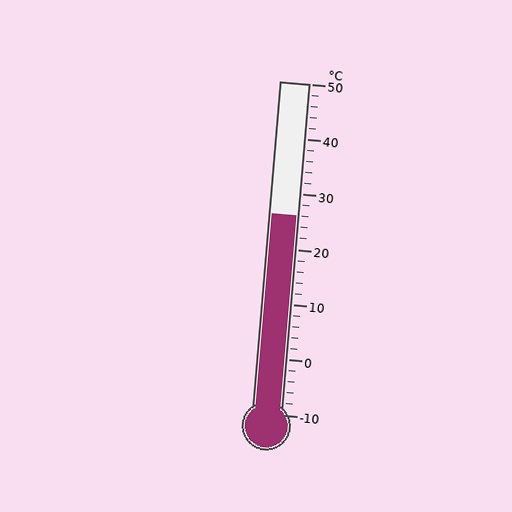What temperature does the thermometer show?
The thermometer shows approximately 26°C.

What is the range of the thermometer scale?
The thermometer scale ranges from -10°C to 50°C.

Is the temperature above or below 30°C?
The temperature is below 30°C.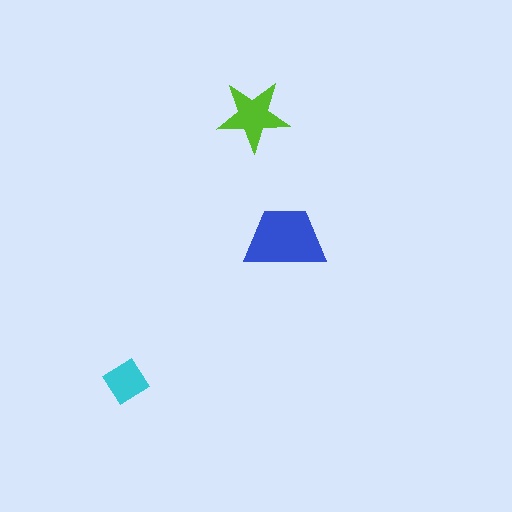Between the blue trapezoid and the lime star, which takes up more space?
The blue trapezoid.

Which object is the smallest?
The cyan diamond.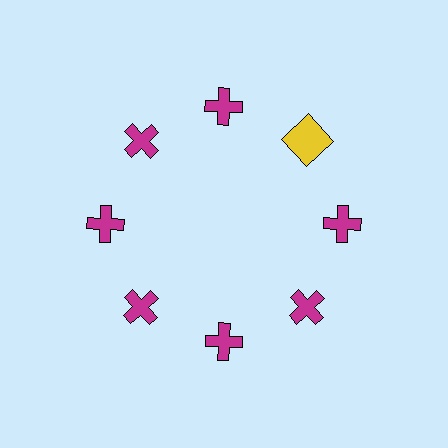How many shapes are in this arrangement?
There are 8 shapes arranged in a ring pattern.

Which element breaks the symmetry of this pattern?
The yellow square at roughly the 2 o'clock position breaks the symmetry. All other shapes are magenta crosses.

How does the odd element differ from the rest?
It differs in both color (yellow instead of magenta) and shape (square instead of cross).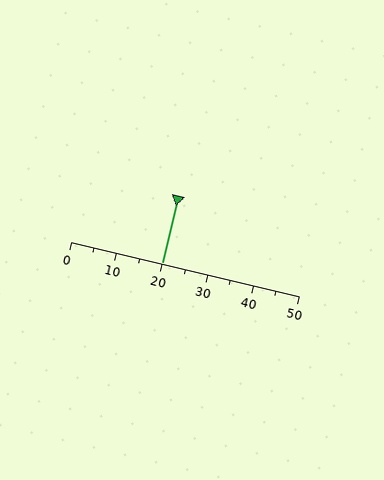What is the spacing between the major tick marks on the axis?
The major ticks are spaced 10 apart.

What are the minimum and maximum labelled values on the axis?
The axis runs from 0 to 50.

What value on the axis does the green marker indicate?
The marker indicates approximately 20.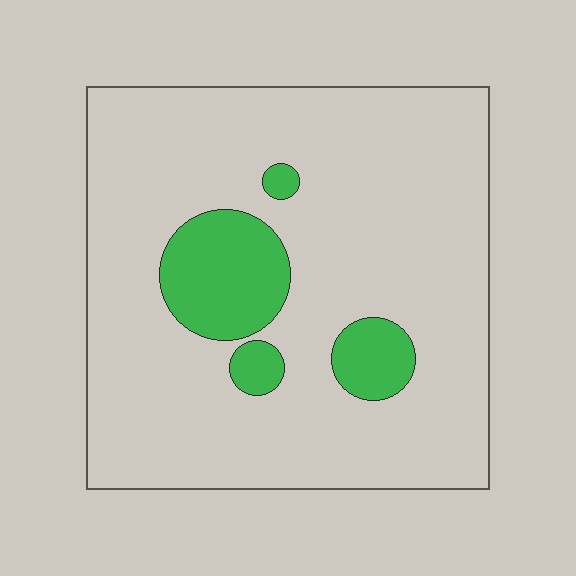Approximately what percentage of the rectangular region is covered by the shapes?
Approximately 15%.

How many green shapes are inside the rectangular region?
4.